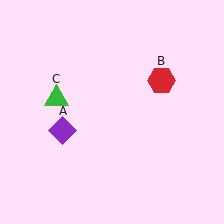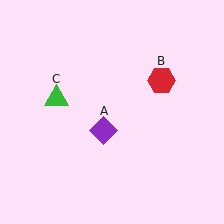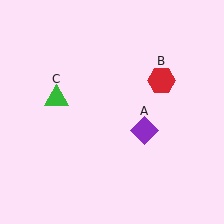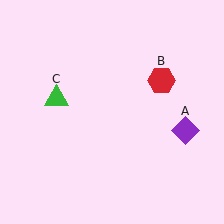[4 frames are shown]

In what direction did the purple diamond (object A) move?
The purple diamond (object A) moved right.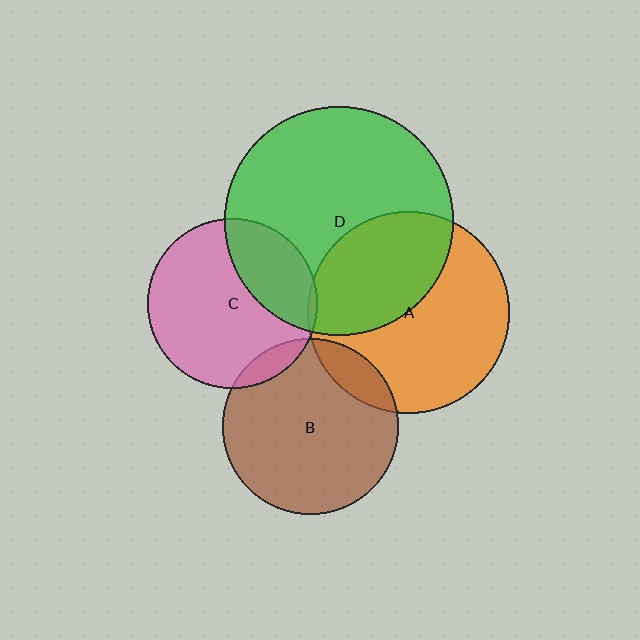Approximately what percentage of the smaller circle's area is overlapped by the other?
Approximately 5%.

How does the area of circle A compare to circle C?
Approximately 1.4 times.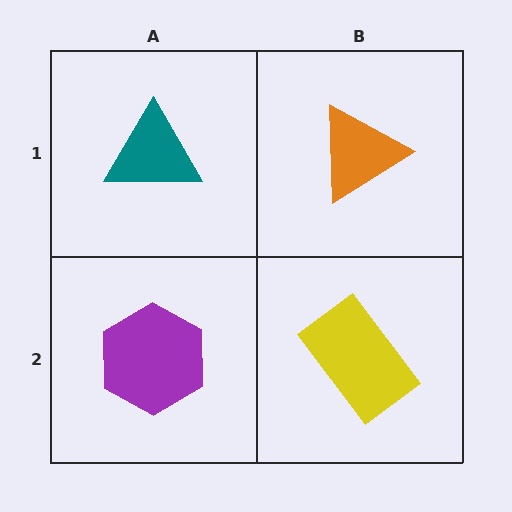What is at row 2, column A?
A purple hexagon.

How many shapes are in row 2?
2 shapes.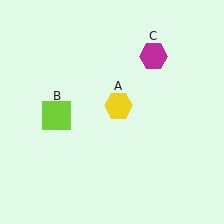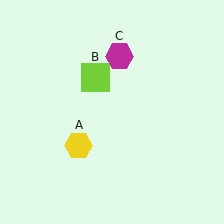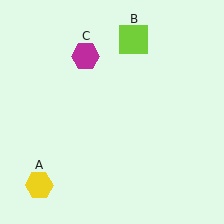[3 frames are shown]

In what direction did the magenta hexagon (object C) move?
The magenta hexagon (object C) moved left.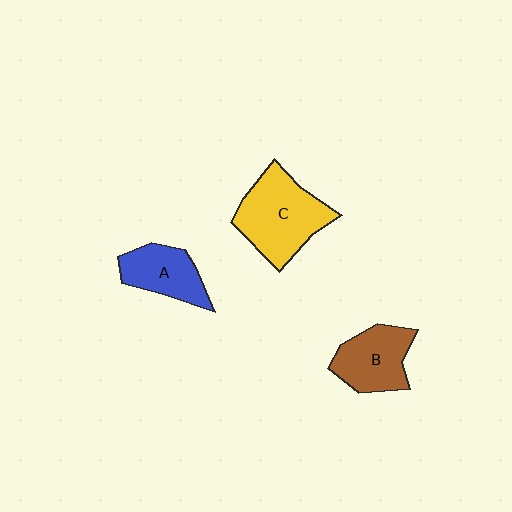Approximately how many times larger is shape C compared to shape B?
Approximately 1.4 times.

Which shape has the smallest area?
Shape A (blue).